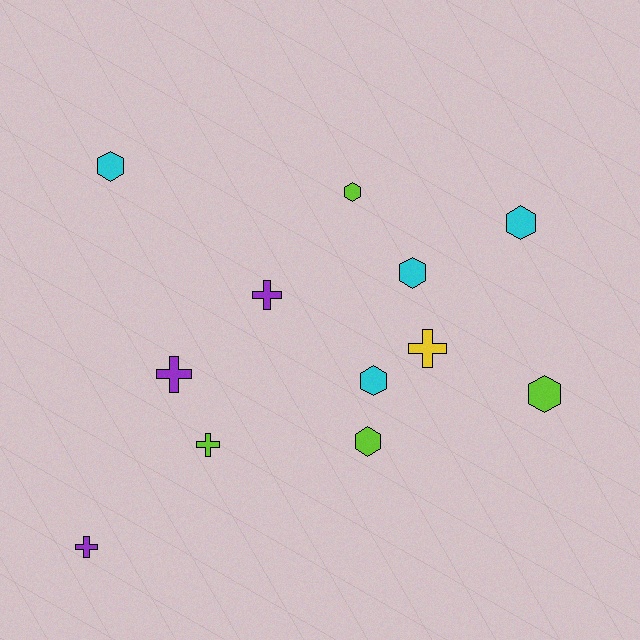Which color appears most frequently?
Cyan, with 4 objects.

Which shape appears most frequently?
Hexagon, with 7 objects.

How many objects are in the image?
There are 12 objects.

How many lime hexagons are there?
There are 3 lime hexagons.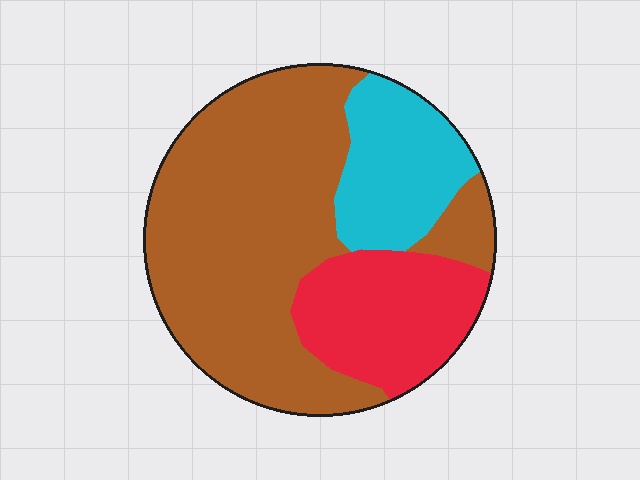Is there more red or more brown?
Brown.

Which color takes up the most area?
Brown, at roughly 60%.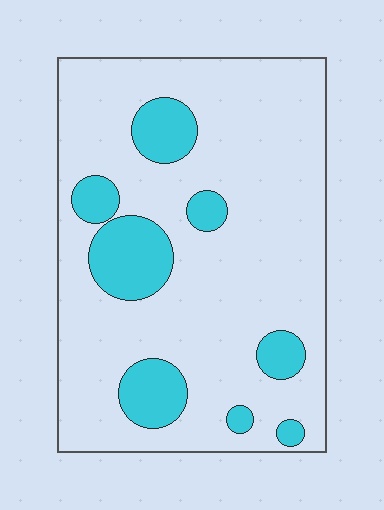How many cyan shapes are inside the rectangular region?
8.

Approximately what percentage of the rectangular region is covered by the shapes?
Approximately 20%.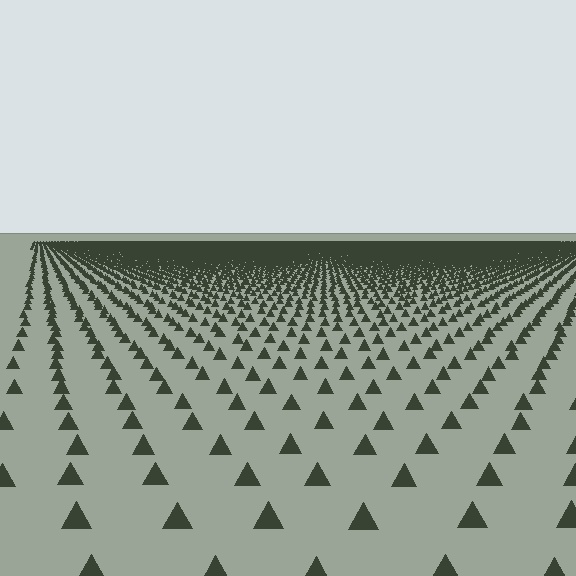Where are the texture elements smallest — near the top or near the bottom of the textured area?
Near the top.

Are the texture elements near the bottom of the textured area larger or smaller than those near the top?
Larger. Near the bottom, elements are closer to the viewer and appear at a bigger on-screen size.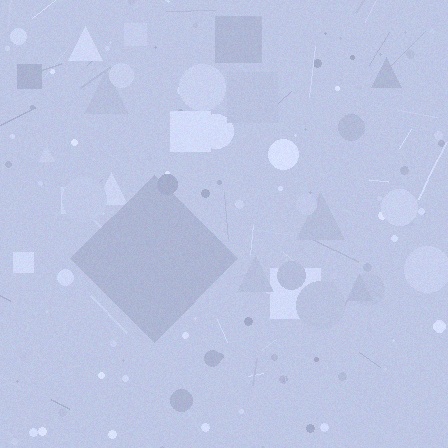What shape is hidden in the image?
A diamond is hidden in the image.